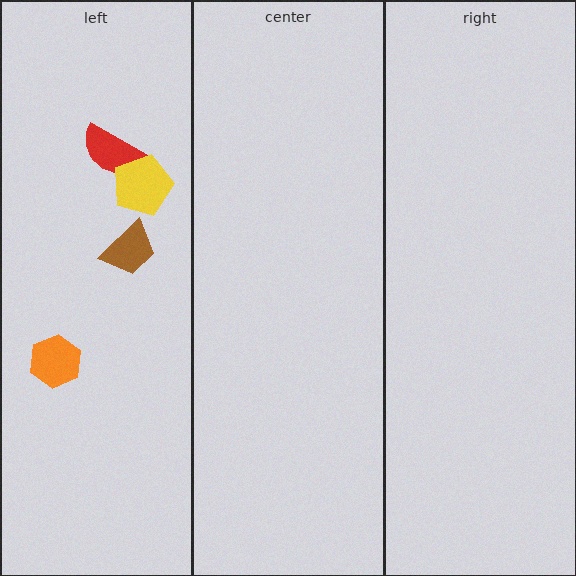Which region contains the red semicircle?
The left region.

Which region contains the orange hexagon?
The left region.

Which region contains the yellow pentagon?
The left region.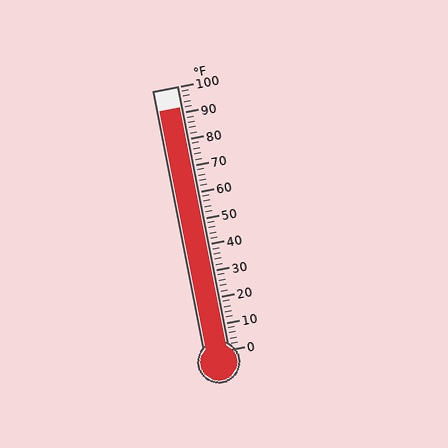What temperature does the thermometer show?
The thermometer shows approximately 92°F.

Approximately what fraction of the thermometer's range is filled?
The thermometer is filled to approximately 90% of its range.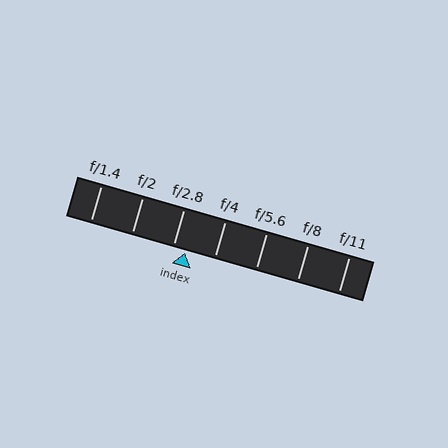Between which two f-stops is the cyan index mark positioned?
The index mark is between f/2.8 and f/4.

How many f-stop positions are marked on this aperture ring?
There are 7 f-stop positions marked.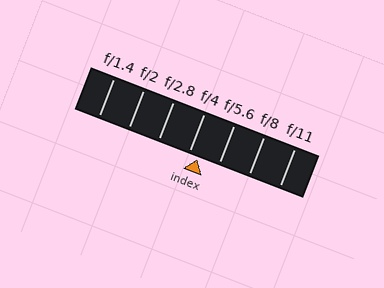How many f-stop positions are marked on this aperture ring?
There are 7 f-stop positions marked.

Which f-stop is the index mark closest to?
The index mark is closest to f/4.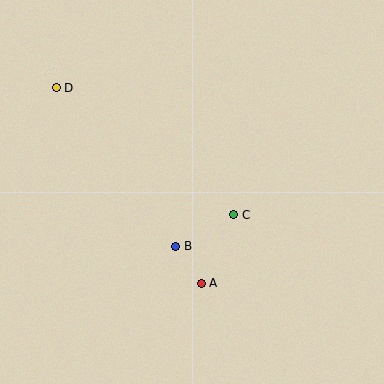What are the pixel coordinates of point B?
Point B is at (176, 246).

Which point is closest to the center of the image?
Point C at (234, 215) is closest to the center.